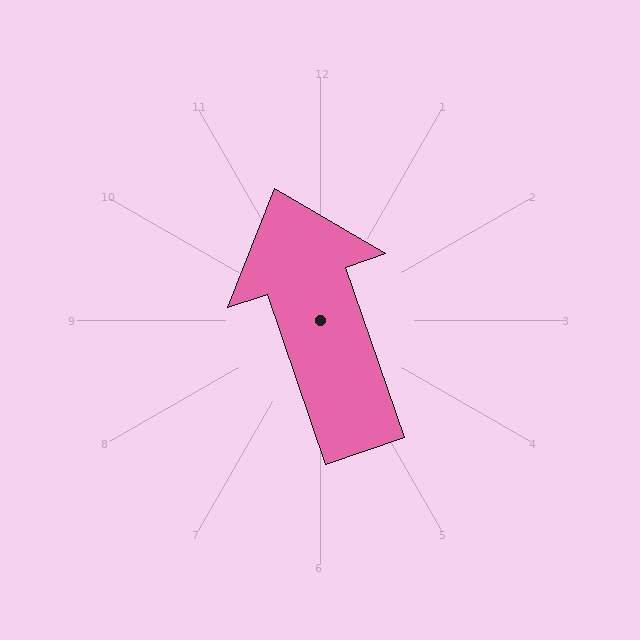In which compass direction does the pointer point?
North.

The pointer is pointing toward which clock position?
Roughly 11 o'clock.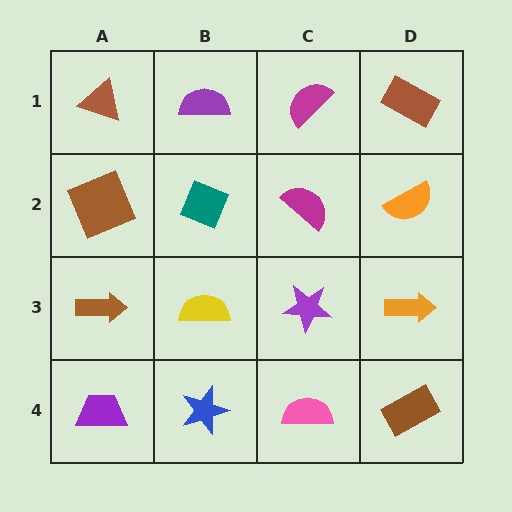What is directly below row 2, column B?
A yellow semicircle.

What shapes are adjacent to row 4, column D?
An orange arrow (row 3, column D), a pink semicircle (row 4, column C).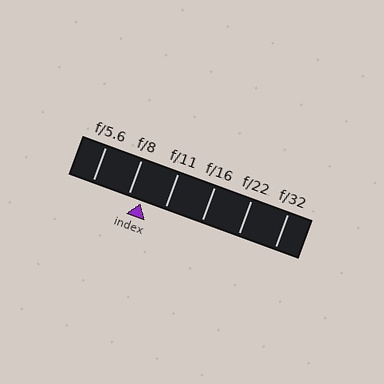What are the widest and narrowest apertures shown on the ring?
The widest aperture shown is f/5.6 and the narrowest is f/32.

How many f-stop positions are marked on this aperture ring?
There are 6 f-stop positions marked.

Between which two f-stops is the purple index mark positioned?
The index mark is between f/8 and f/11.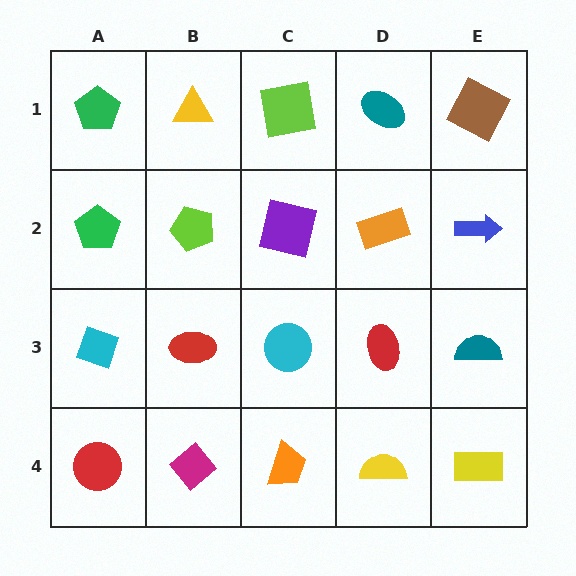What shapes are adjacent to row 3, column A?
A green pentagon (row 2, column A), a red circle (row 4, column A), a red ellipse (row 3, column B).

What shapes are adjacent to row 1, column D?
An orange rectangle (row 2, column D), a lime square (row 1, column C), a brown square (row 1, column E).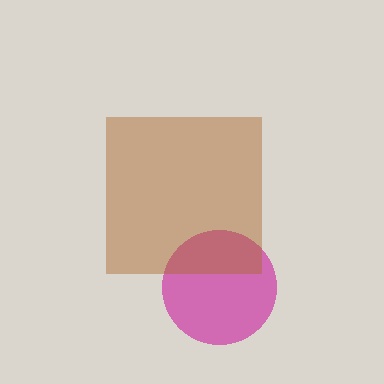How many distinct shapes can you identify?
There are 2 distinct shapes: a magenta circle, a brown square.